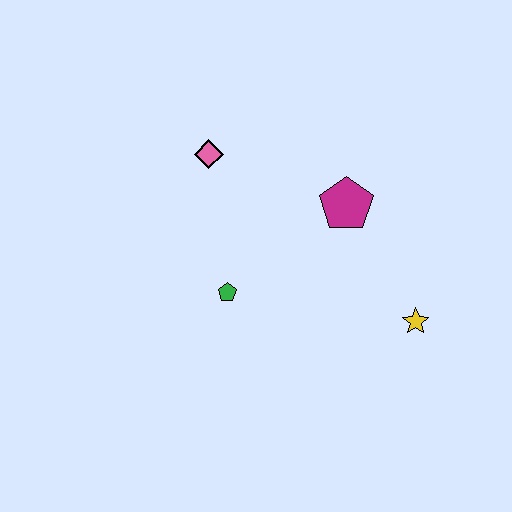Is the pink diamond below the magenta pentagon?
No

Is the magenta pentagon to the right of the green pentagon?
Yes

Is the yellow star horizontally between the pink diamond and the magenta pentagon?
No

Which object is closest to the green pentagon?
The pink diamond is closest to the green pentagon.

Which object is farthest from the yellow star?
The pink diamond is farthest from the yellow star.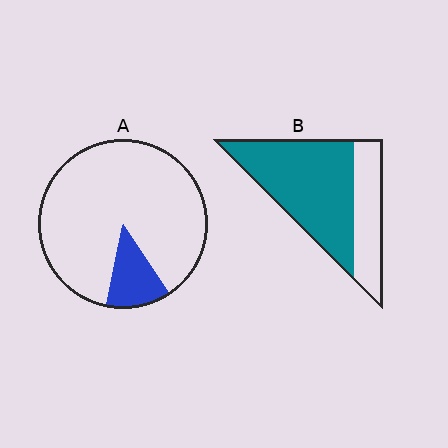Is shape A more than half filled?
No.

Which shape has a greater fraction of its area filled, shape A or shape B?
Shape B.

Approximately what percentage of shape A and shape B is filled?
A is approximately 15% and B is approximately 70%.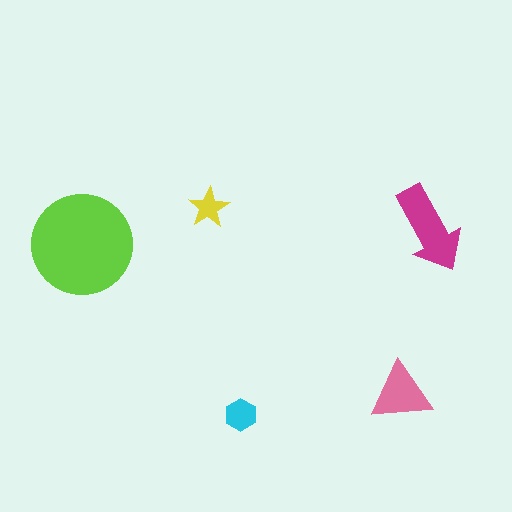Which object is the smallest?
The yellow star.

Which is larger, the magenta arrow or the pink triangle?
The magenta arrow.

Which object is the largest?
The lime circle.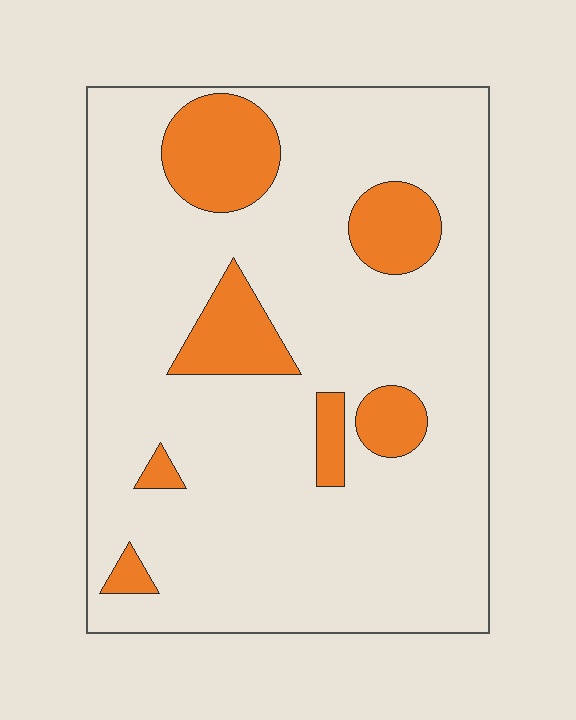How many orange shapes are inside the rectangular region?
7.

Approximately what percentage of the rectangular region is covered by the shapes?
Approximately 15%.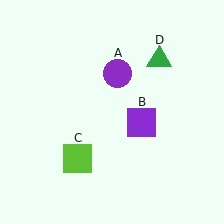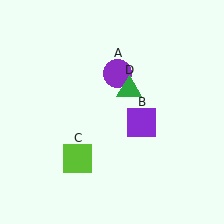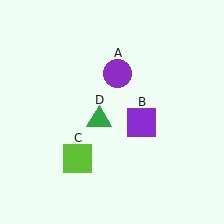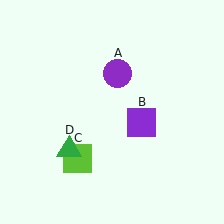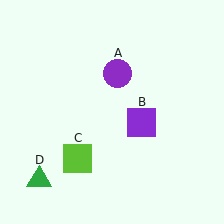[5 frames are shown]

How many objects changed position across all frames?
1 object changed position: green triangle (object D).